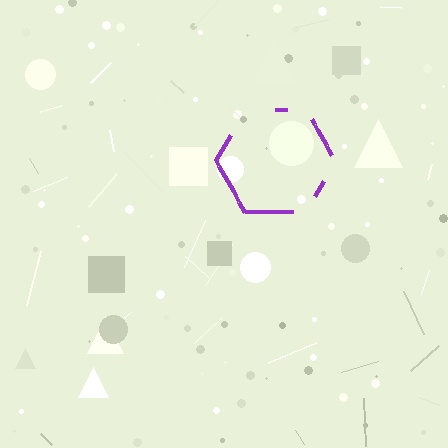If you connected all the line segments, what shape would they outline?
They would outline a hexagon.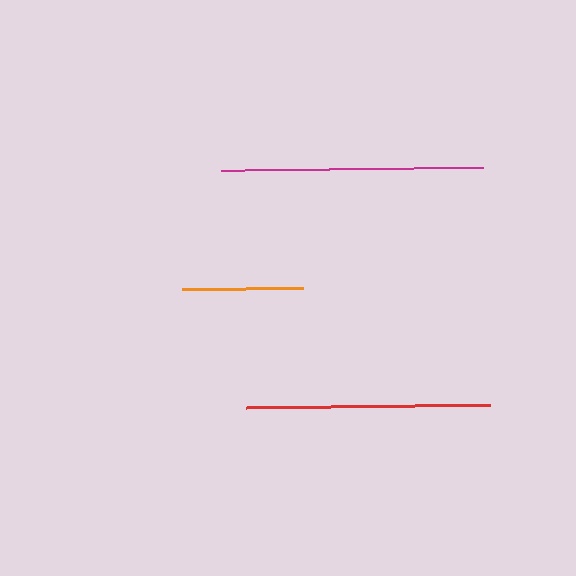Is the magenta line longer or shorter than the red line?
The magenta line is longer than the red line.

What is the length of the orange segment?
The orange segment is approximately 121 pixels long.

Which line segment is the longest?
The magenta line is the longest at approximately 262 pixels.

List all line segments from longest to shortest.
From longest to shortest: magenta, red, orange.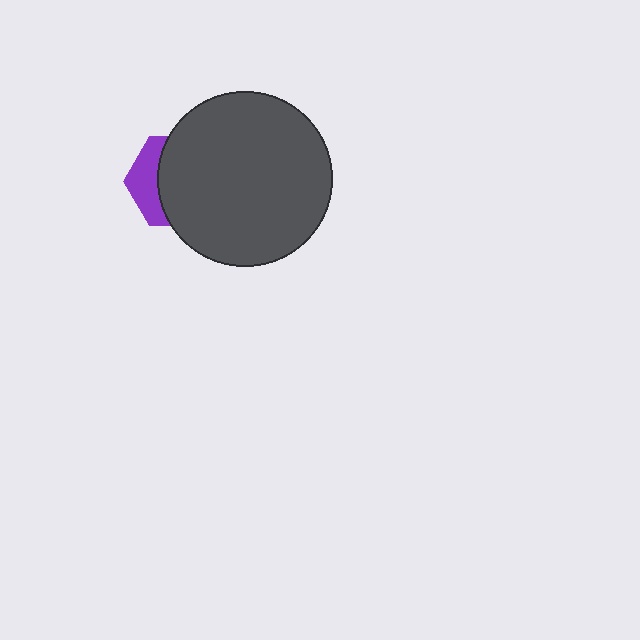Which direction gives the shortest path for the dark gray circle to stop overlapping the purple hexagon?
Moving right gives the shortest separation.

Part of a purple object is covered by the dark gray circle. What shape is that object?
It is a hexagon.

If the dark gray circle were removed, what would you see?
You would see the complete purple hexagon.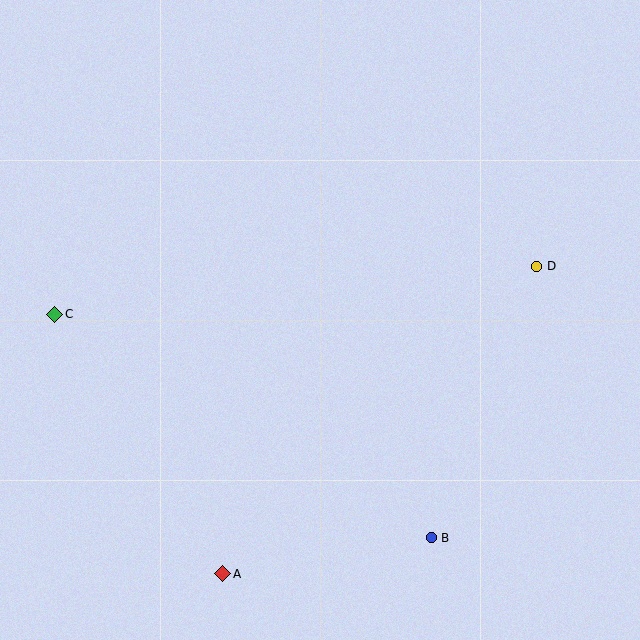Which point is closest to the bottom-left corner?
Point A is closest to the bottom-left corner.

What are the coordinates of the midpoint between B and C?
The midpoint between B and C is at (243, 426).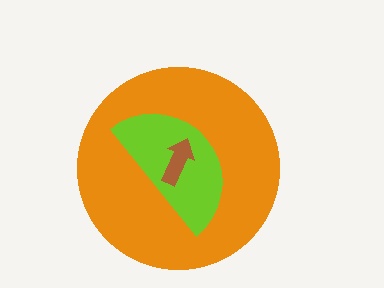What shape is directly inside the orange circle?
The lime semicircle.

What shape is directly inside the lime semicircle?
The brown arrow.